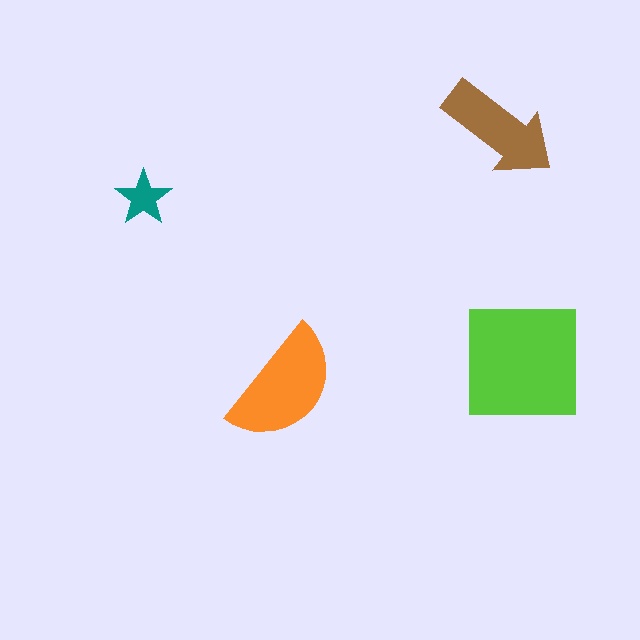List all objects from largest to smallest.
The lime square, the orange semicircle, the brown arrow, the teal star.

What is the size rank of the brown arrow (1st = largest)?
3rd.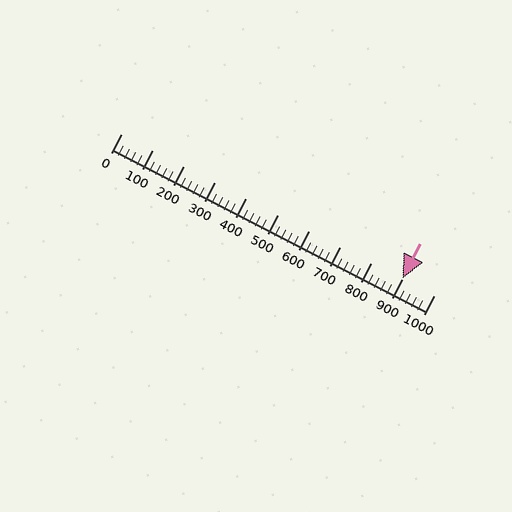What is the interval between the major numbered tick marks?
The major tick marks are spaced 100 units apart.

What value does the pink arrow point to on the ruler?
The pink arrow points to approximately 898.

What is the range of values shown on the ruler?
The ruler shows values from 0 to 1000.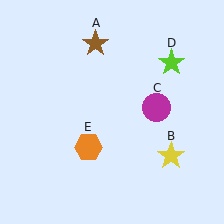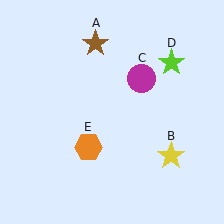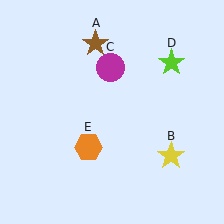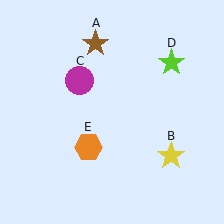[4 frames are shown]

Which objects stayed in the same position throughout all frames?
Brown star (object A) and yellow star (object B) and lime star (object D) and orange hexagon (object E) remained stationary.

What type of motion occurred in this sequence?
The magenta circle (object C) rotated counterclockwise around the center of the scene.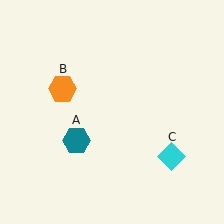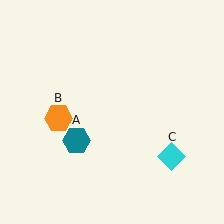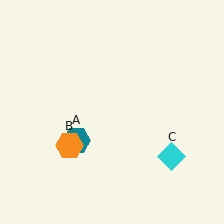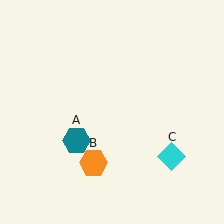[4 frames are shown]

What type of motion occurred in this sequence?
The orange hexagon (object B) rotated counterclockwise around the center of the scene.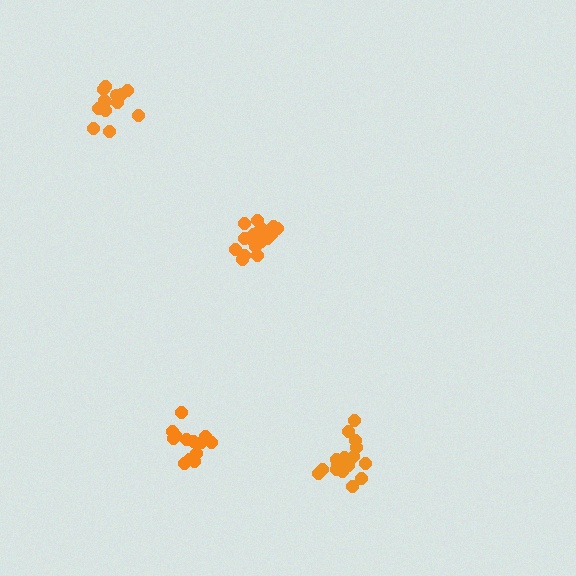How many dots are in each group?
Group 1: 13 dots, Group 2: 18 dots, Group 3: 17 dots, Group 4: 13 dots (61 total).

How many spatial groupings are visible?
There are 4 spatial groupings.